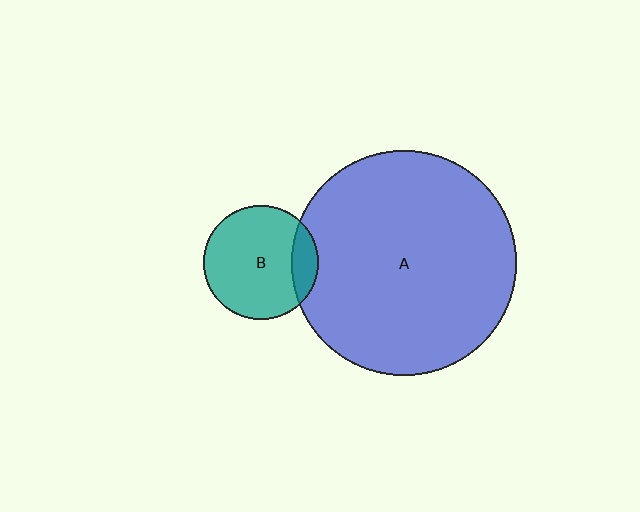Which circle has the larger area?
Circle A (blue).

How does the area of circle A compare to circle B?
Approximately 3.9 times.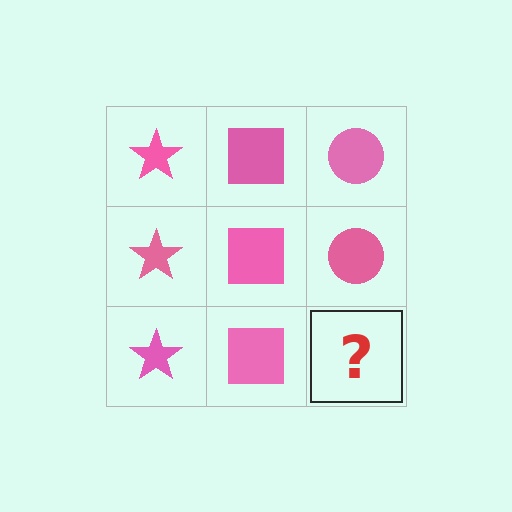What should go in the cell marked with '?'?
The missing cell should contain a pink circle.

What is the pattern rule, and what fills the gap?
The rule is that each column has a consistent shape. The gap should be filled with a pink circle.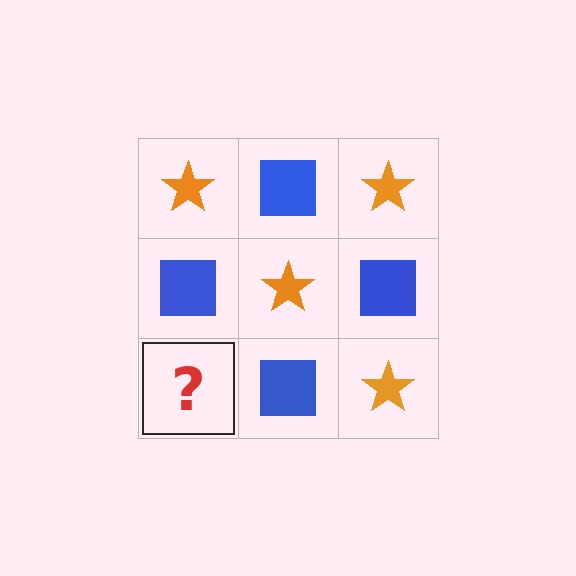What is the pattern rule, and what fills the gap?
The rule is that it alternates orange star and blue square in a checkerboard pattern. The gap should be filled with an orange star.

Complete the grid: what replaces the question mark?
The question mark should be replaced with an orange star.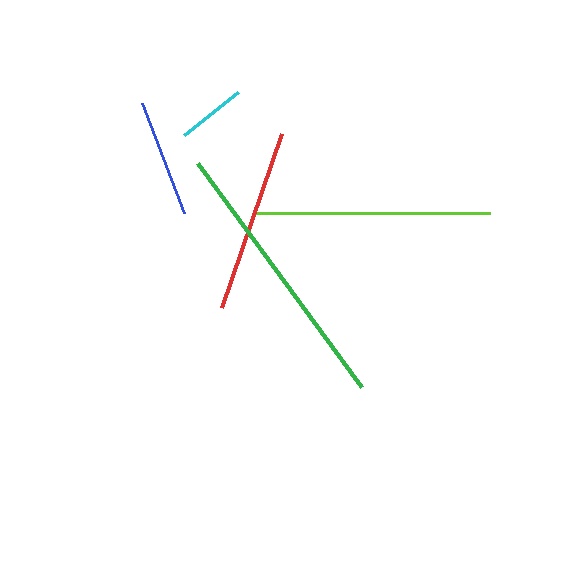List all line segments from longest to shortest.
From longest to shortest: green, lime, red, blue, cyan.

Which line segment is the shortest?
The cyan line is the shortest at approximately 70 pixels.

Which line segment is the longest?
The green line is the longest at approximately 278 pixels.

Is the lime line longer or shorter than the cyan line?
The lime line is longer than the cyan line.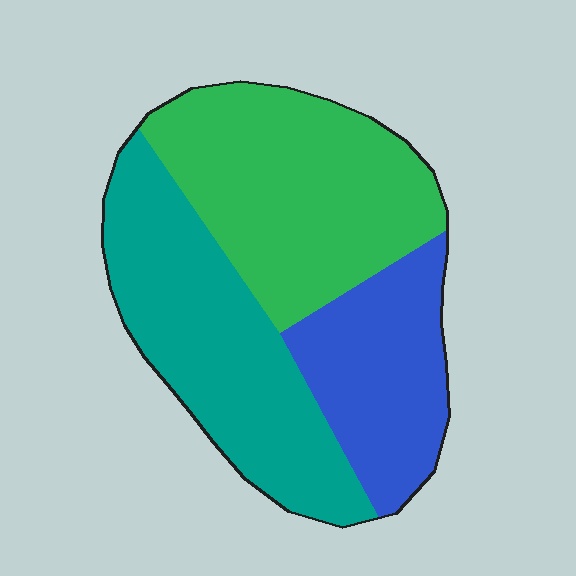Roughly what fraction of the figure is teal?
Teal takes up between a quarter and a half of the figure.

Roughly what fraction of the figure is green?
Green covers about 40% of the figure.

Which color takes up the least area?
Blue, at roughly 25%.